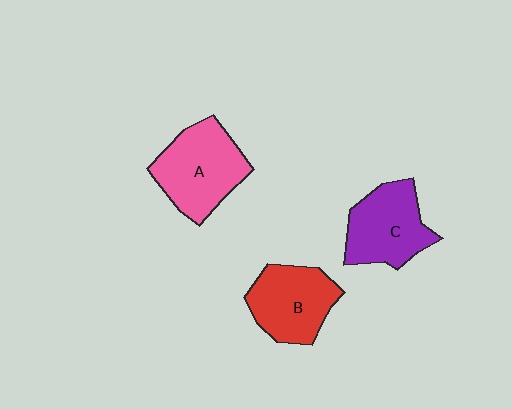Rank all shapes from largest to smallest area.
From largest to smallest: A (pink), C (purple), B (red).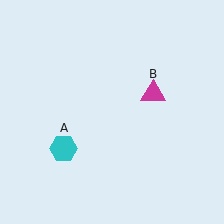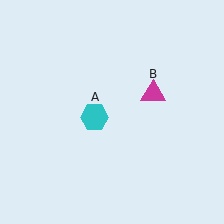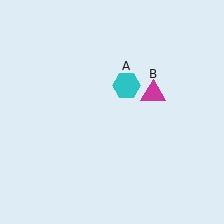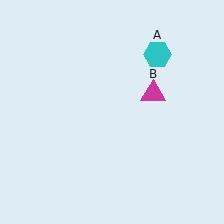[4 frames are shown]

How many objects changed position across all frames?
1 object changed position: cyan hexagon (object A).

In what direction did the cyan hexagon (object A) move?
The cyan hexagon (object A) moved up and to the right.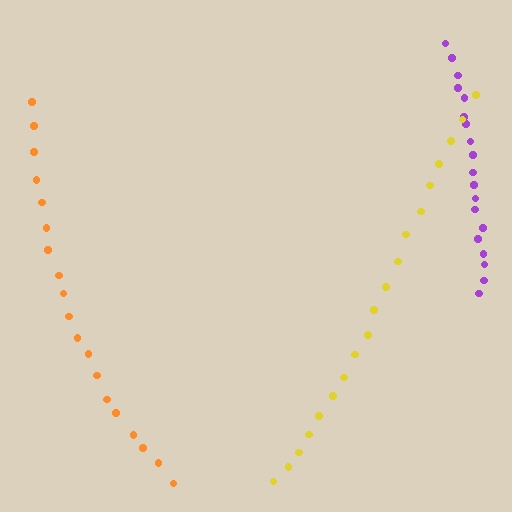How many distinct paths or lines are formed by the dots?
There are 3 distinct paths.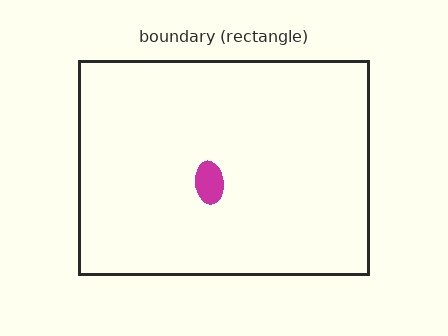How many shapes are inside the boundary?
1 inside, 0 outside.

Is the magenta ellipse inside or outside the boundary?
Inside.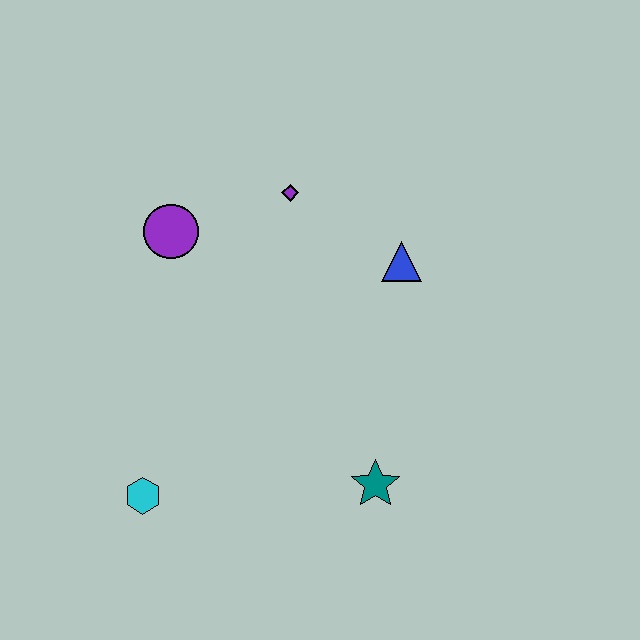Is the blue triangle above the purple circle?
No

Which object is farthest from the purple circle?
The teal star is farthest from the purple circle.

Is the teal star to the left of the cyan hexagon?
No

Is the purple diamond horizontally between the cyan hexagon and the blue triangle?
Yes